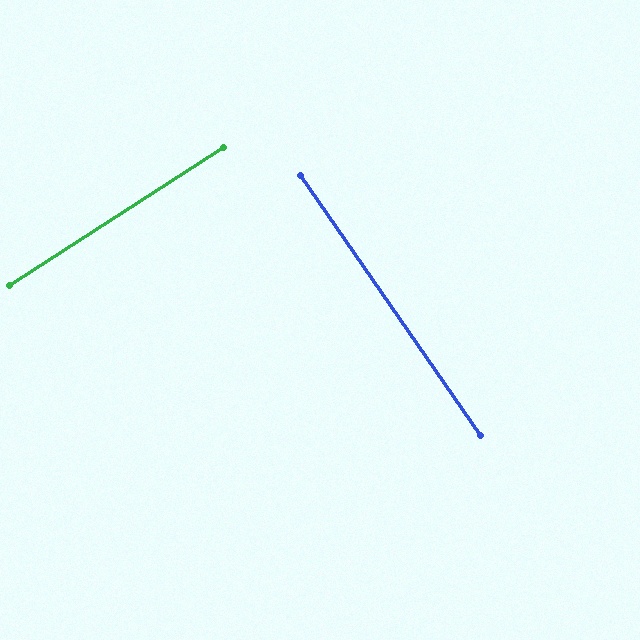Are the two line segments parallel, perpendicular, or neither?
Perpendicular — they meet at approximately 88°.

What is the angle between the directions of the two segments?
Approximately 88 degrees.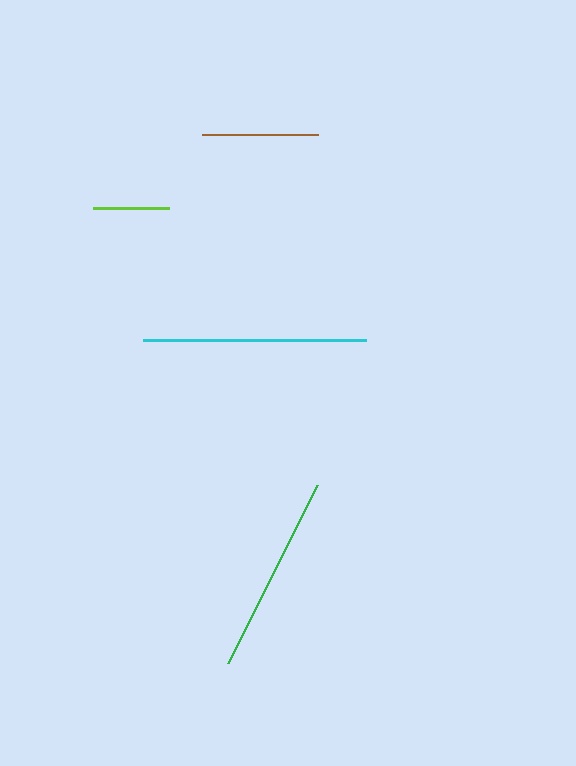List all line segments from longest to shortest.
From longest to shortest: cyan, green, brown, lime.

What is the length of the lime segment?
The lime segment is approximately 77 pixels long.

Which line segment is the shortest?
The lime line is the shortest at approximately 77 pixels.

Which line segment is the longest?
The cyan line is the longest at approximately 223 pixels.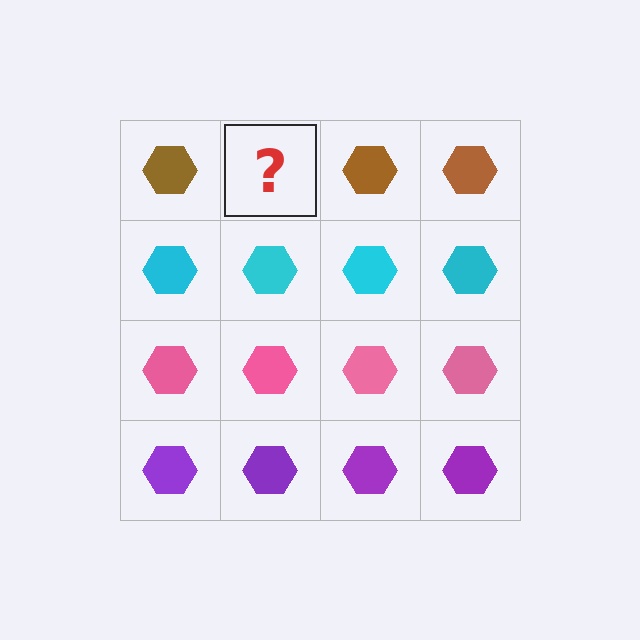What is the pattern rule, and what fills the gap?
The rule is that each row has a consistent color. The gap should be filled with a brown hexagon.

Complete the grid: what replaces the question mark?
The question mark should be replaced with a brown hexagon.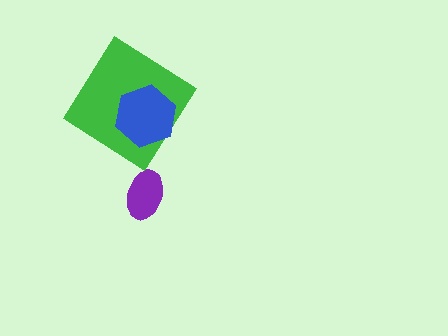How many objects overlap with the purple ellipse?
0 objects overlap with the purple ellipse.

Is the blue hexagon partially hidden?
No, no other shape covers it.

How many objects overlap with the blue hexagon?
1 object overlaps with the blue hexagon.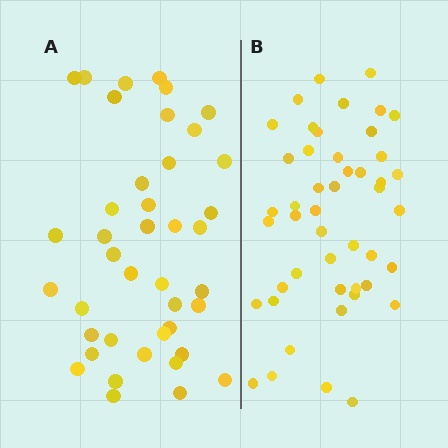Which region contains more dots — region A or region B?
Region B (the right region) has more dots.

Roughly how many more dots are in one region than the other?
Region B has about 6 more dots than region A.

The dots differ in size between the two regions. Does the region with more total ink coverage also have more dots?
No. Region A has more total ink coverage because its dots are larger, but region B actually contains more individual dots. Total area can be misleading — the number of items is what matters here.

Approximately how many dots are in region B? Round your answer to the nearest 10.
About 50 dots. (The exact count is 47, which rounds to 50.)